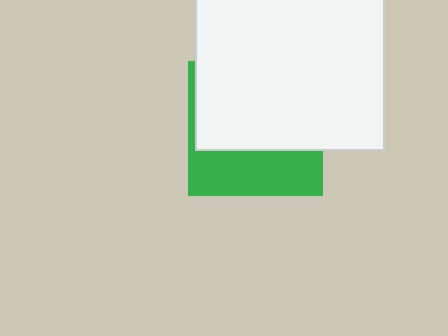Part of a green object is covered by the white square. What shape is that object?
It is a square.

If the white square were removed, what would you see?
You would see the complete green square.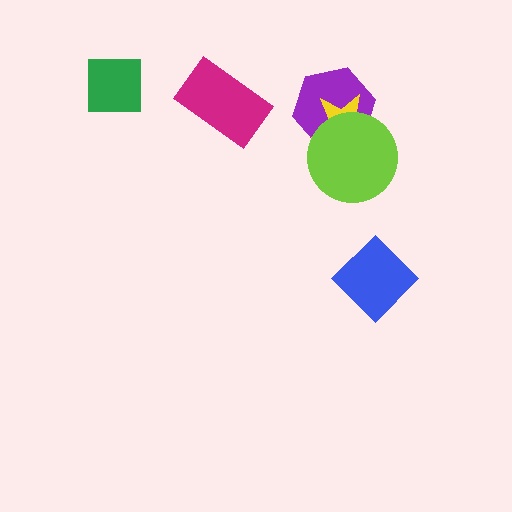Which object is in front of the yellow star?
The lime circle is in front of the yellow star.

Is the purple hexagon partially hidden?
Yes, it is partially covered by another shape.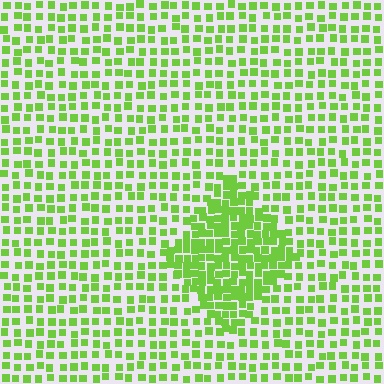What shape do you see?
I see a diamond.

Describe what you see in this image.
The image contains small lime elements arranged at two different densities. A diamond-shaped region is visible where the elements are more densely packed than the surrounding area.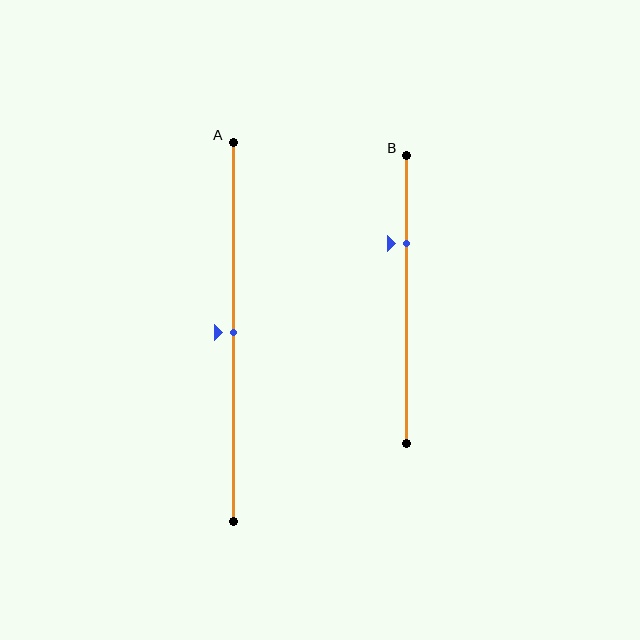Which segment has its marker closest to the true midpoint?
Segment A has its marker closest to the true midpoint.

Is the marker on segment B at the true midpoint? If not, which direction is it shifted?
No, the marker on segment B is shifted upward by about 19% of the segment length.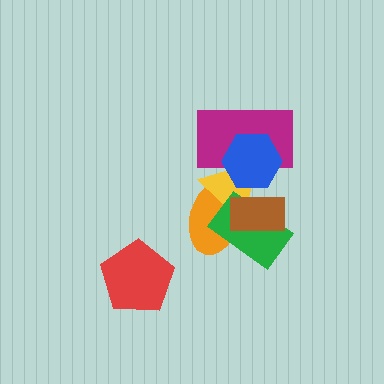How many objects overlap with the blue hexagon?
2 objects overlap with the blue hexagon.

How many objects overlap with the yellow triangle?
5 objects overlap with the yellow triangle.